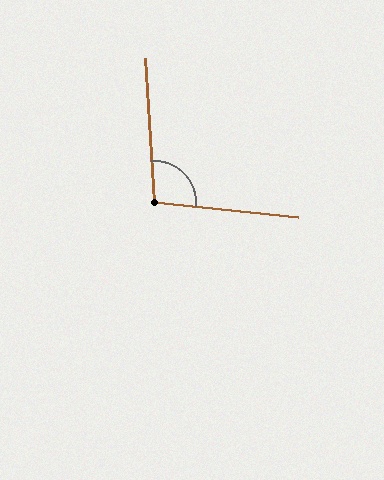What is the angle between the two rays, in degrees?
Approximately 100 degrees.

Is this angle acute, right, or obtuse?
It is obtuse.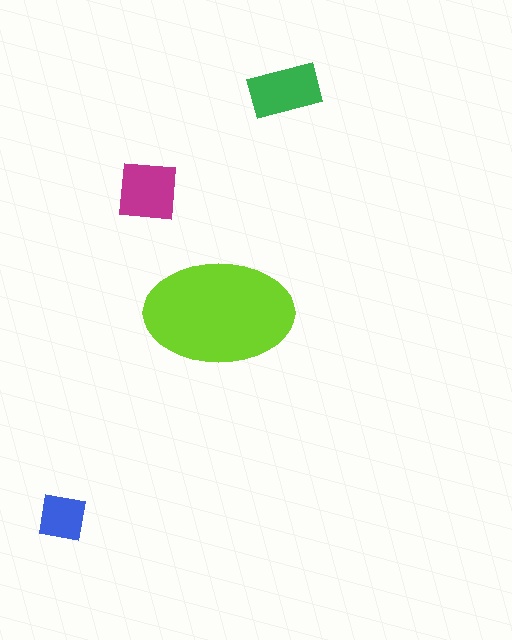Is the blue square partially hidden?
No, the blue square is fully visible.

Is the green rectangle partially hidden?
No, the green rectangle is fully visible.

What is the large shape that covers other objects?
A lime ellipse.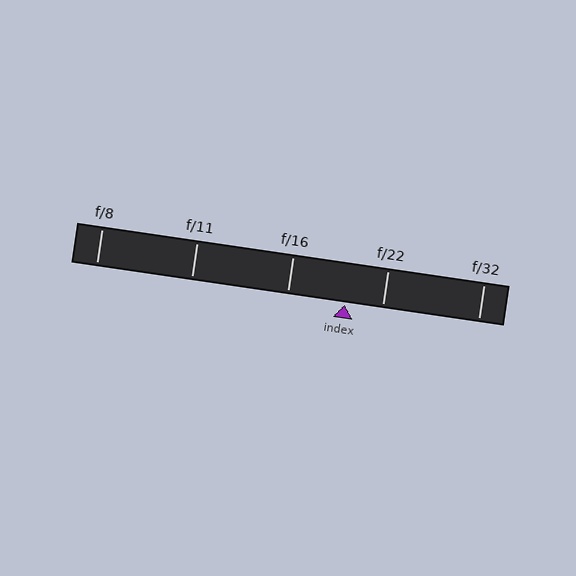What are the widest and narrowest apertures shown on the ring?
The widest aperture shown is f/8 and the narrowest is f/32.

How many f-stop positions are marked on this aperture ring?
There are 5 f-stop positions marked.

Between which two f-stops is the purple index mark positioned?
The index mark is between f/16 and f/22.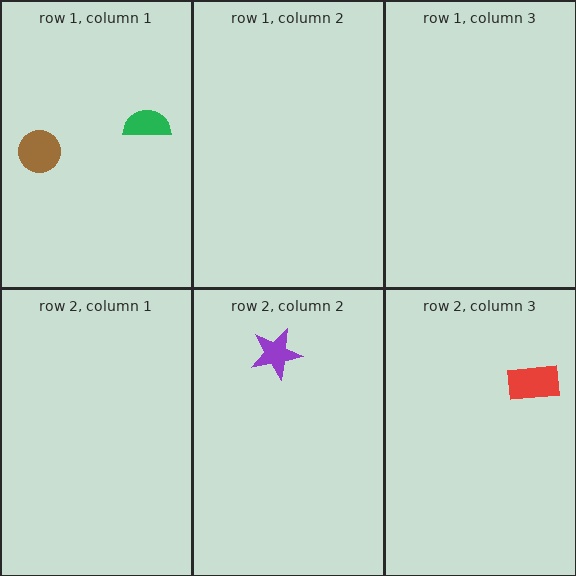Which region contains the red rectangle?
The row 2, column 3 region.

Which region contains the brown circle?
The row 1, column 1 region.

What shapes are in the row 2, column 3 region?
The red rectangle.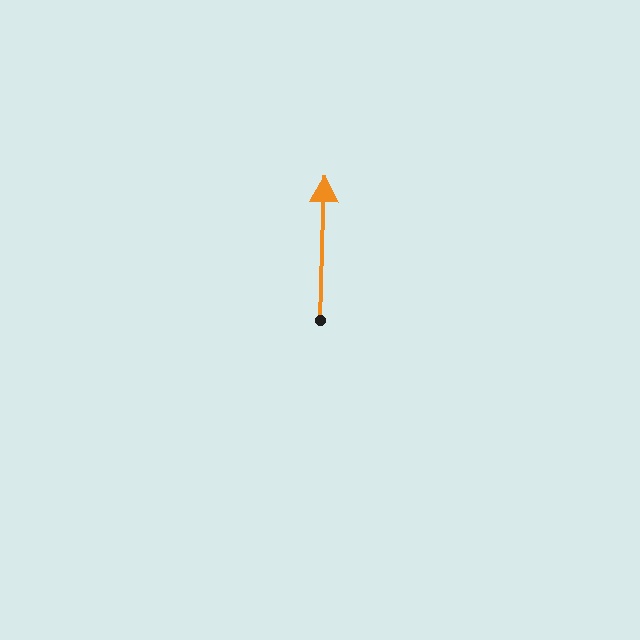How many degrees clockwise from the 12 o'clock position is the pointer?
Approximately 2 degrees.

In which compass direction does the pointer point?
North.